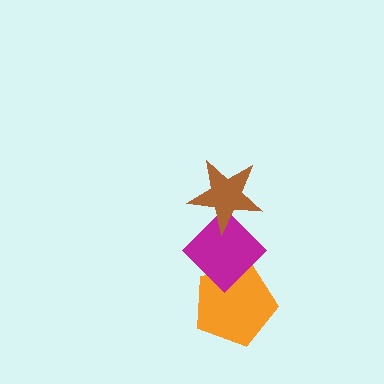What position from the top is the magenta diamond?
The magenta diamond is 2nd from the top.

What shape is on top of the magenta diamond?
The brown star is on top of the magenta diamond.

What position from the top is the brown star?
The brown star is 1st from the top.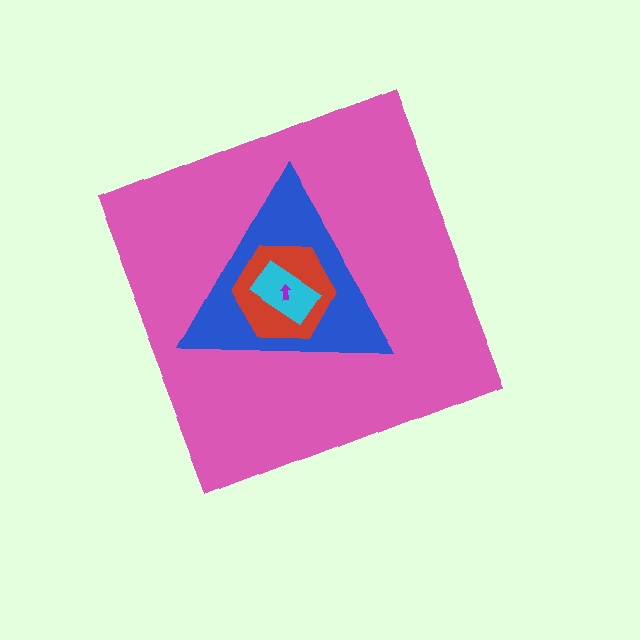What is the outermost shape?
The pink diamond.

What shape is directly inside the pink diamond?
The blue triangle.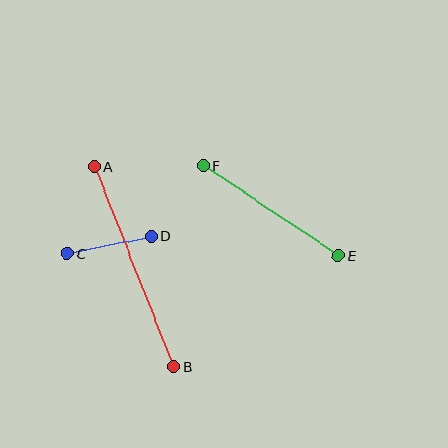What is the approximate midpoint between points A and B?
The midpoint is at approximately (134, 267) pixels.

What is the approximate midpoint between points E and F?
The midpoint is at approximately (271, 210) pixels.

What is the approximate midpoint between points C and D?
The midpoint is at approximately (109, 245) pixels.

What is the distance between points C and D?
The distance is approximately 86 pixels.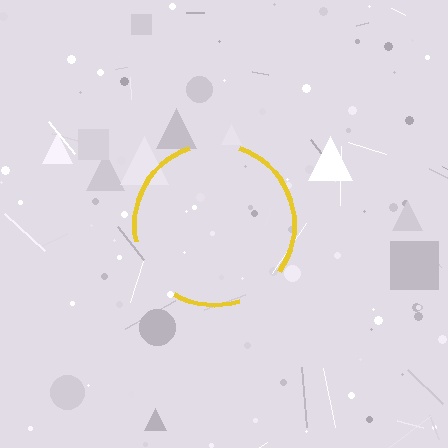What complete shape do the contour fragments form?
The contour fragments form a circle.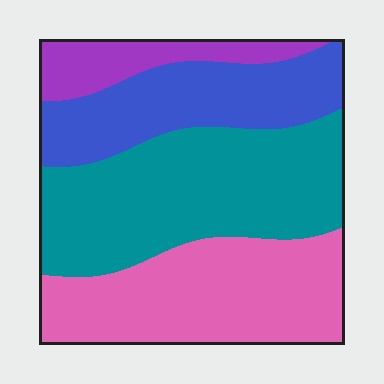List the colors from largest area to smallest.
From largest to smallest: teal, pink, blue, purple.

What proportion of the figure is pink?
Pink covers 30% of the figure.